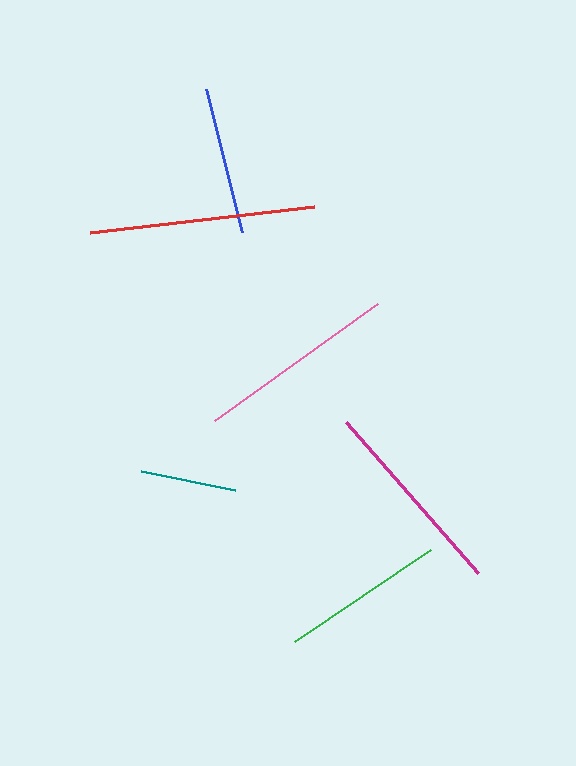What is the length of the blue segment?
The blue segment is approximately 148 pixels long.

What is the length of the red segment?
The red segment is approximately 226 pixels long.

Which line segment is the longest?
The red line is the longest at approximately 226 pixels.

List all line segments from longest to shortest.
From longest to shortest: red, magenta, pink, green, blue, teal.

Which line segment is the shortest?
The teal line is the shortest at approximately 96 pixels.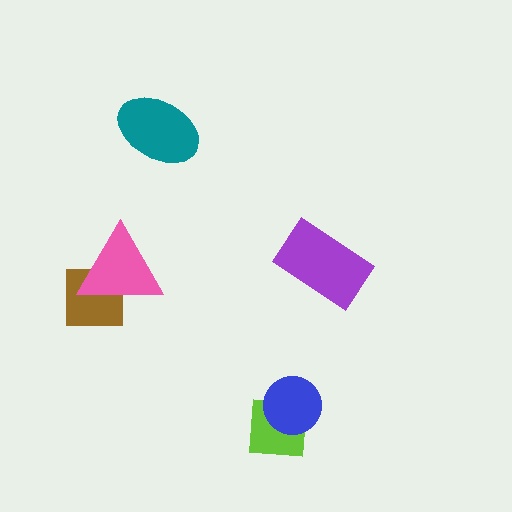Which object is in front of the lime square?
The blue circle is in front of the lime square.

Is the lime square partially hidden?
Yes, it is partially covered by another shape.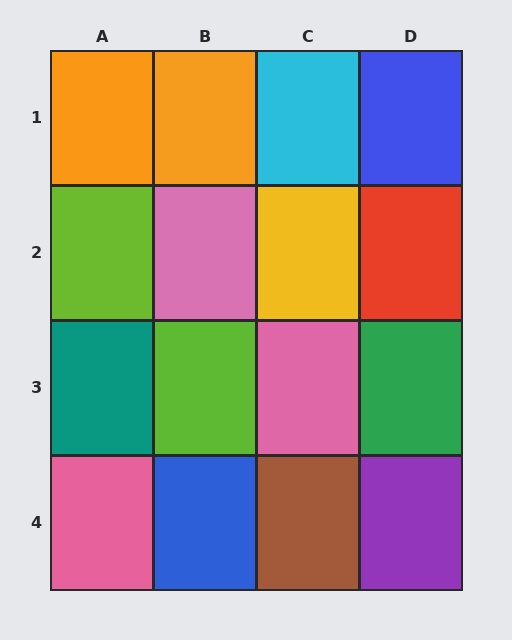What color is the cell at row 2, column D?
Red.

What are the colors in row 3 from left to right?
Teal, lime, pink, green.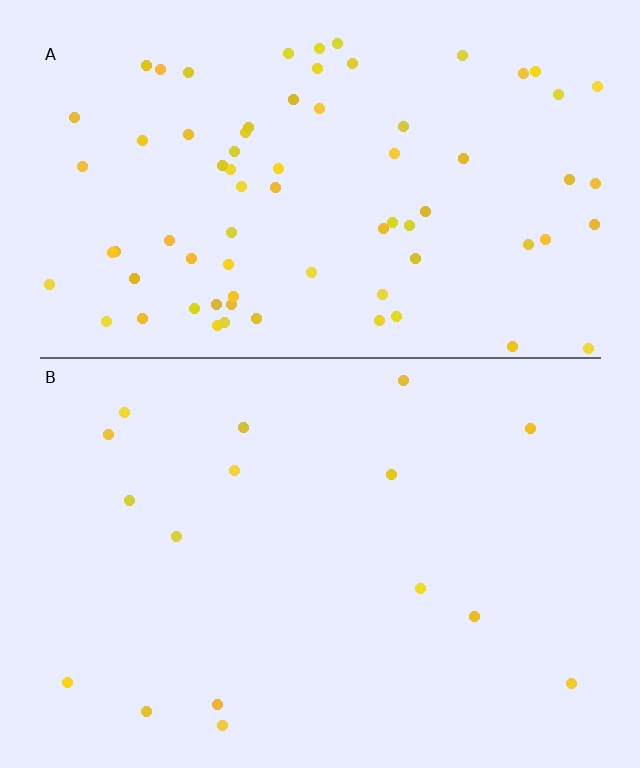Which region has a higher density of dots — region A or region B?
A (the top).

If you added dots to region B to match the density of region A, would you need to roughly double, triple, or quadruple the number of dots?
Approximately quadruple.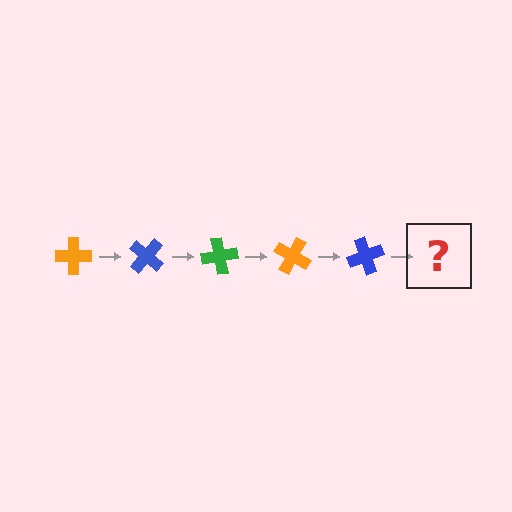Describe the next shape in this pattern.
It should be a green cross, rotated 200 degrees from the start.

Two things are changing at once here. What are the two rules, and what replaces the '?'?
The two rules are that it rotates 40 degrees each step and the color cycles through orange, blue, and green. The '?' should be a green cross, rotated 200 degrees from the start.